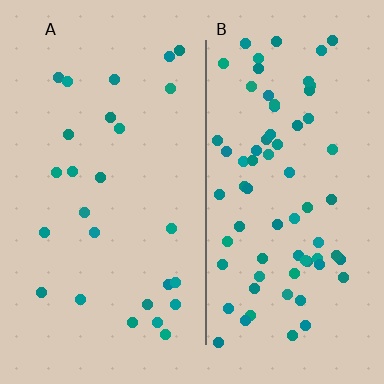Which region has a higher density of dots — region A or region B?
B (the right).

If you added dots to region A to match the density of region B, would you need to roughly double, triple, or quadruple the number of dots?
Approximately triple.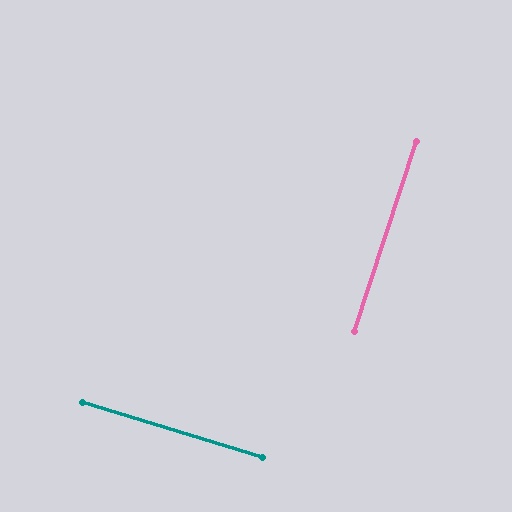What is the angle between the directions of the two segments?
Approximately 89 degrees.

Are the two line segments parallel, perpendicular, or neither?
Perpendicular — they meet at approximately 89°.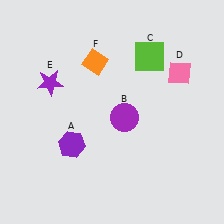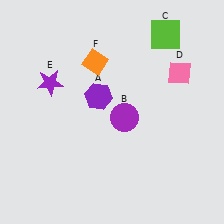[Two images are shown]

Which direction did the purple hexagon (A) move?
The purple hexagon (A) moved up.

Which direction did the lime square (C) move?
The lime square (C) moved up.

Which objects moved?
The objects that moved are: the purple hexagon (A), the lime square (C).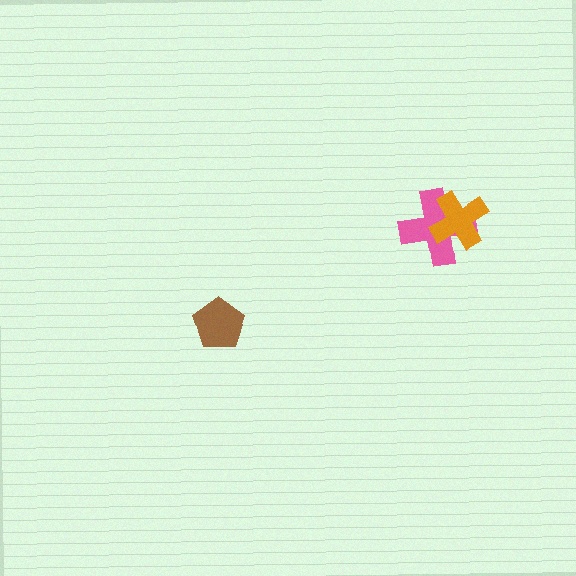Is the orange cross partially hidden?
No, no other shape covers it.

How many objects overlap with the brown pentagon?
0 objects overlap with the brown pentagon.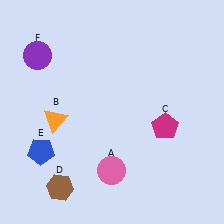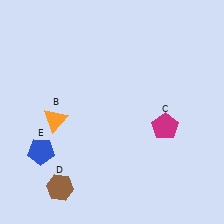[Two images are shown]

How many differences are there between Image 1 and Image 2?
There are 2 differences between the two images.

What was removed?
The purple circle (F), the pink circle (A) were removed in Image 2.